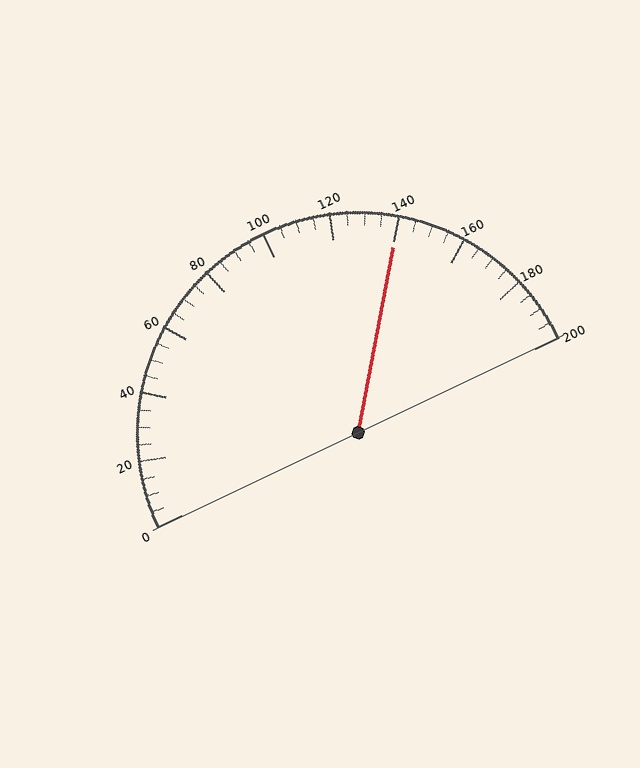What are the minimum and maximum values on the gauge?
The gauge ranges from 0 to 200.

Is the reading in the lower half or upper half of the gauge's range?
The reading is in the upper half of the range (0 to 200).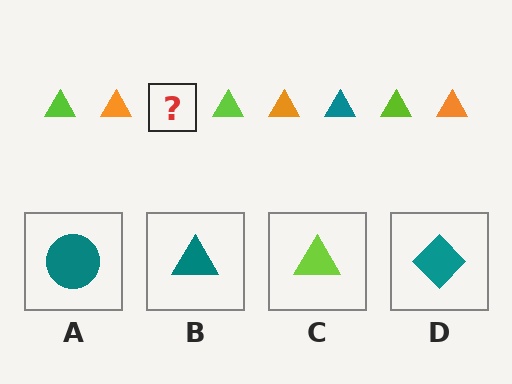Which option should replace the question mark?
Option B.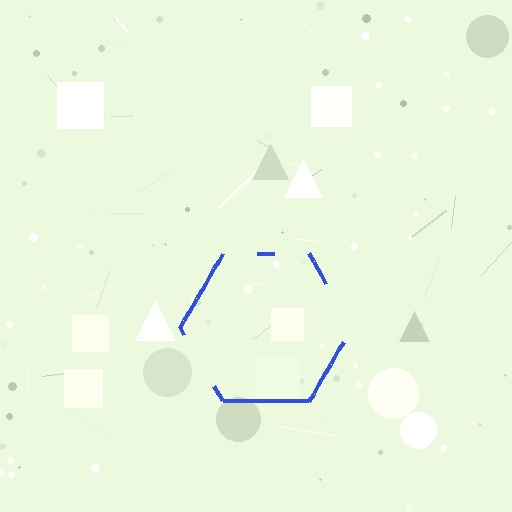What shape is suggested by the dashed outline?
The dashed outline suggests a hexagon.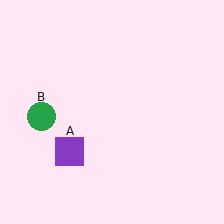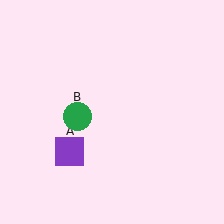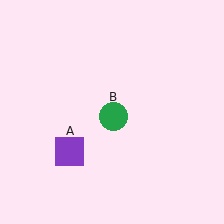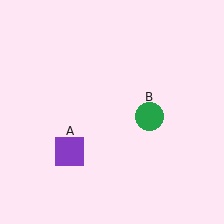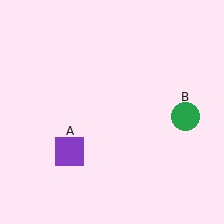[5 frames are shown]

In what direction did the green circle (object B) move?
The green circle (object B) moved right.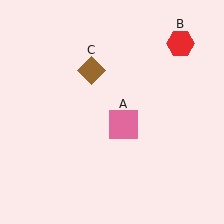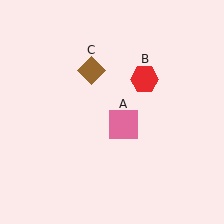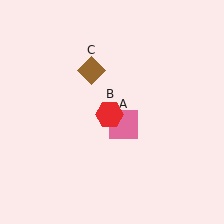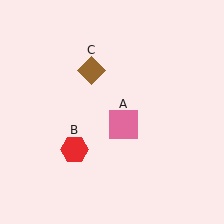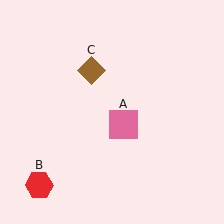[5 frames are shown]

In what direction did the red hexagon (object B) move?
The red hexagon (object B) moved down and to the left.